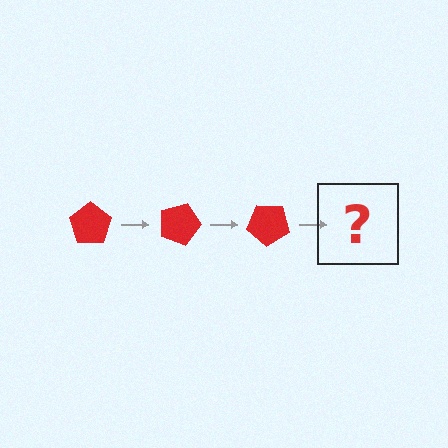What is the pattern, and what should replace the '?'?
The pattern is that the pentagon rotates 20 degrees each step. The '?' should be a red pentagon rotated 60 degrees.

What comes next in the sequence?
The next element should be a red pentagon rotated 60 degrees.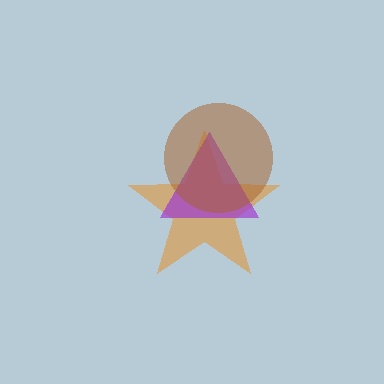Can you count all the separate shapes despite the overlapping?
Yes, there are 3 separate shapes.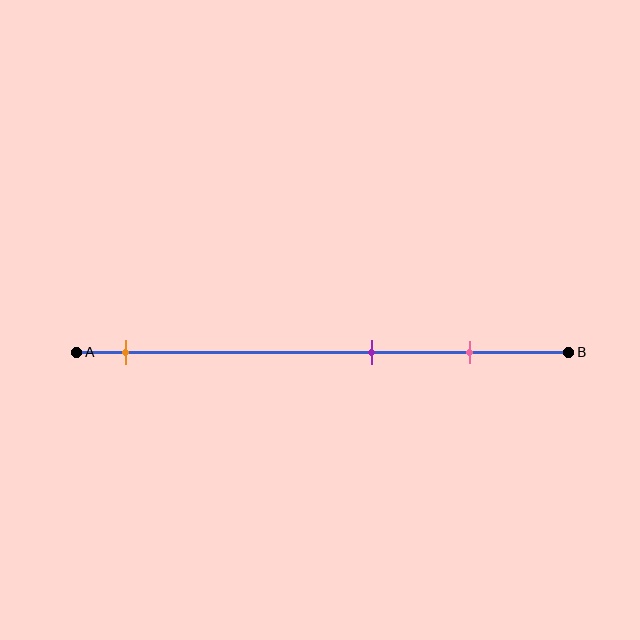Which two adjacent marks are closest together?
The purple and pink marks are the closest adjacent pair.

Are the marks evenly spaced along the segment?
No, the marks are not evenly spaced.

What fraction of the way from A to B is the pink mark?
The pink mark is approximately 80% (0.8) of the way from A to B.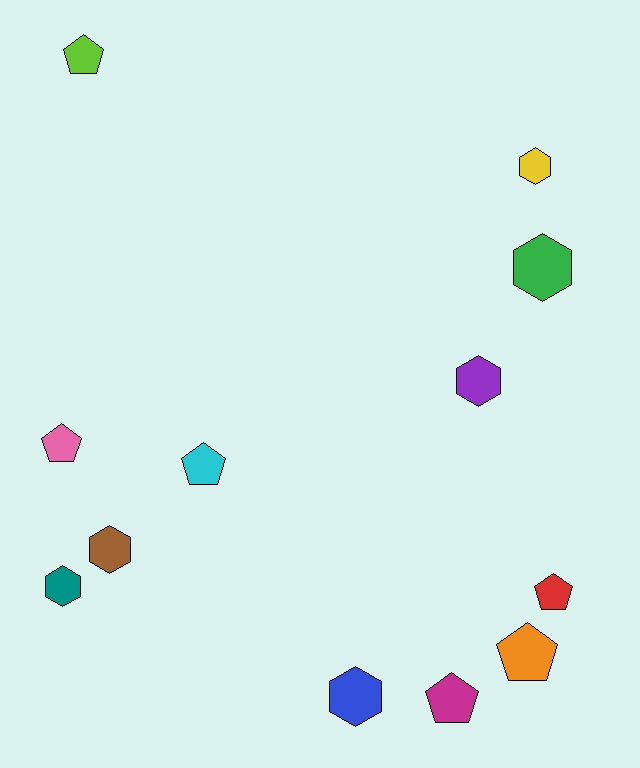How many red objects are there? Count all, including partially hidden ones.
There is 1 red object.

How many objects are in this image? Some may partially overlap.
There are 12 objects.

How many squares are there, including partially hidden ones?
There are no squares.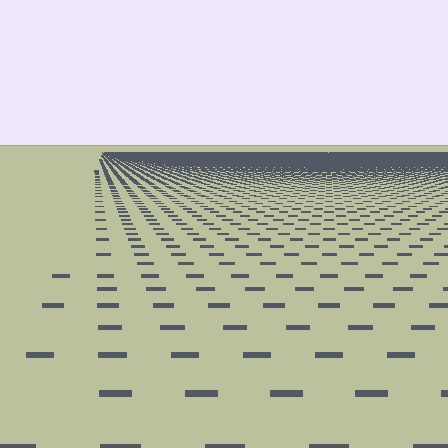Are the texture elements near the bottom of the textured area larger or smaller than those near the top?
Larger. Near the bottom, elements are closer to the viewer and appear at a bigger on-screen size.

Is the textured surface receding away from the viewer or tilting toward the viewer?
The surface is receding away from the viewer. Texture elements get smaller and denser toward the top.